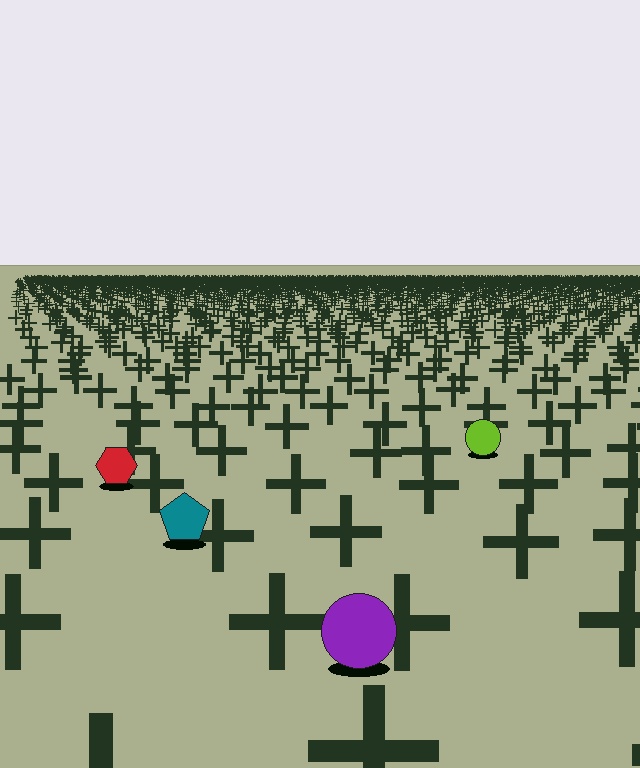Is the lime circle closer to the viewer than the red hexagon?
No. The red hexagon is closer — you can tell from the texture gradient: the ground texture is coarser near it.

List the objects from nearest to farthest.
From nearest to farthest: the purple circle, the teal pentagon, the red hexagon, the lime circle.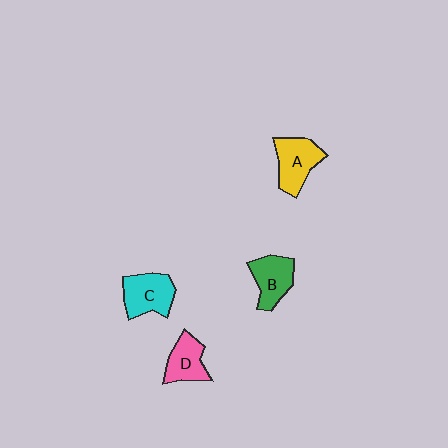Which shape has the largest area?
Shape A (yellow).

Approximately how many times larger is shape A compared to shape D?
Approximately 1.2 times.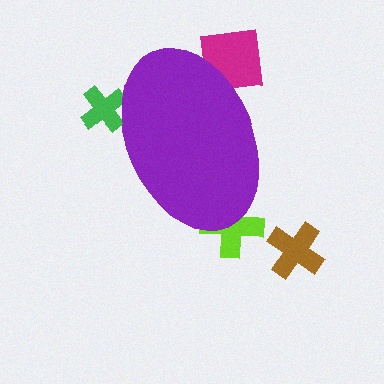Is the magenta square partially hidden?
Yes, the magenta square is partially hidden behind the purple ellipse.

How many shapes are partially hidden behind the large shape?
3 shapes are partially hidden.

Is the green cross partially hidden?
Yes, the green cross is partially hidden behind the purple ellipse.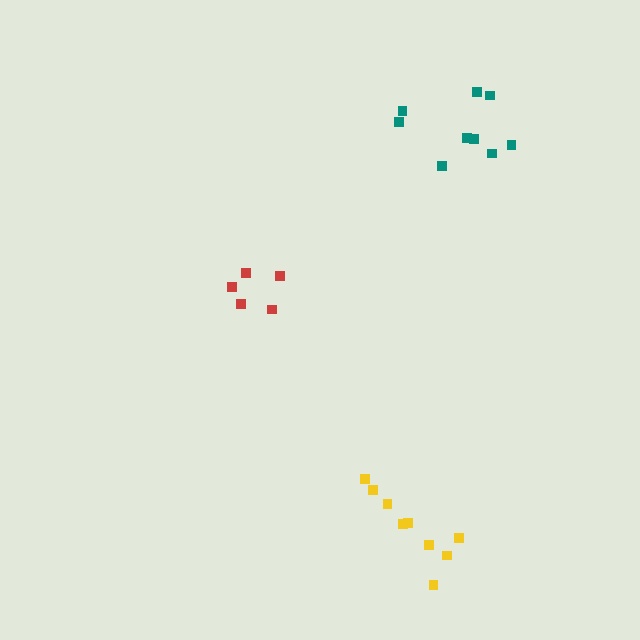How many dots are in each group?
Group 1: 5 dots, Group 2: 9 dots, Group 3: 9 dots (23 total).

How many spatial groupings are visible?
There are 3 spatial groupings.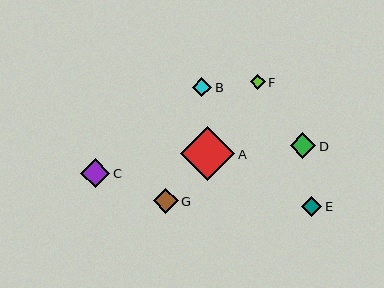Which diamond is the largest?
Diamond A is the largest with a size of approximately 54 pixels.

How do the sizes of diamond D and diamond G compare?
Diamond D and diamond G are approximately the same size.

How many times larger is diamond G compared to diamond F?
Diamond G is approximately 1.7 times the size of diamond F.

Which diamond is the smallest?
Diamond F is the smallest with a size of approximately 15 pixels.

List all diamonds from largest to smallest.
From largest to smallest: A, C, D, G, E, B, F.